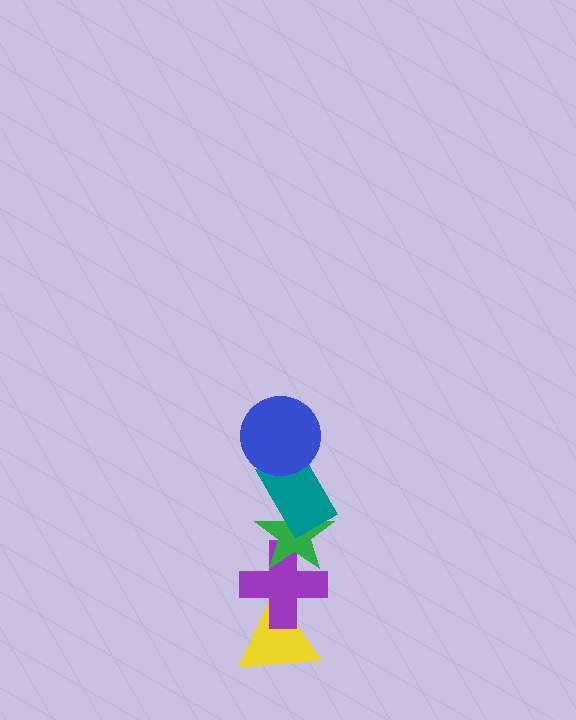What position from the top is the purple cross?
The purple cross is 4th from the top.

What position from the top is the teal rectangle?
The teal rectangle is 2nd from the top.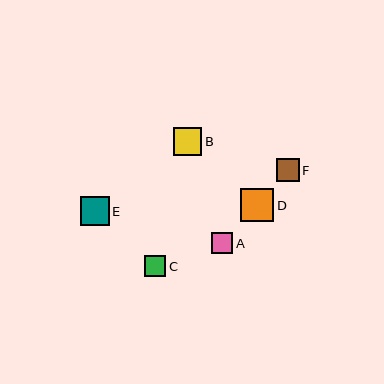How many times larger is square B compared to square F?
Square B is approximately 1.2 times the size of square F.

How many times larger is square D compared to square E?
Square D is approximately 1.2 times the size of square E.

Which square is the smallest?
Square A is the smallest with a size of approximately 21 pixels.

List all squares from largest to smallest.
From largest to smallest: D, E, B, F, C, A.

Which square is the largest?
Square D is the largest with a size of approximately 33 pixels.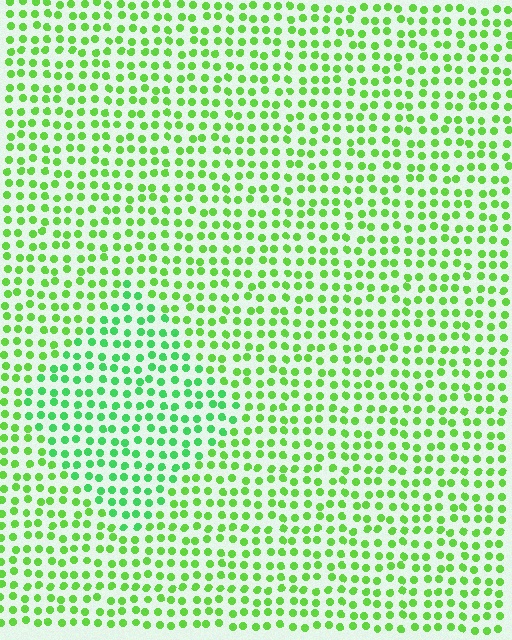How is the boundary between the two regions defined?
The boundary is defined purely by a slight shift in hue (about 26 degrees). Spacing, size, and orientation are identical on both sides.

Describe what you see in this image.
The image is filled with small lime elements in a uniform arrangement. A diamond-shaped region is visible where the elements are tinted to a slightly different hue, forming a subtle color boundary.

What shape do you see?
I see a diamond.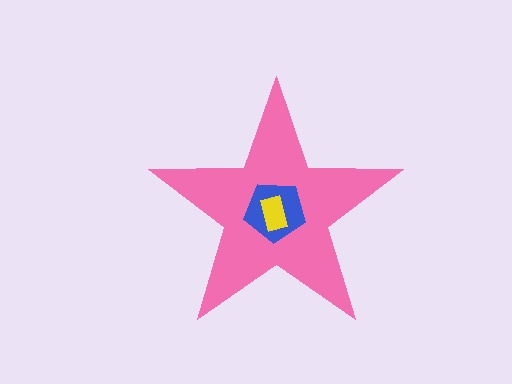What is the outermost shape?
The pink star.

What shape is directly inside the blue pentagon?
The yellow rectangle.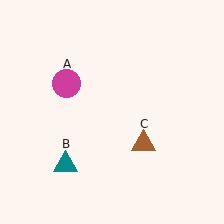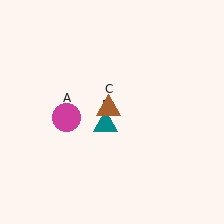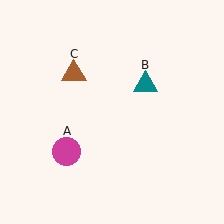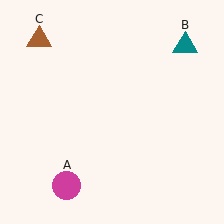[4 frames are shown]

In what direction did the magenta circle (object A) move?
The magenta circle (object A) moved down.